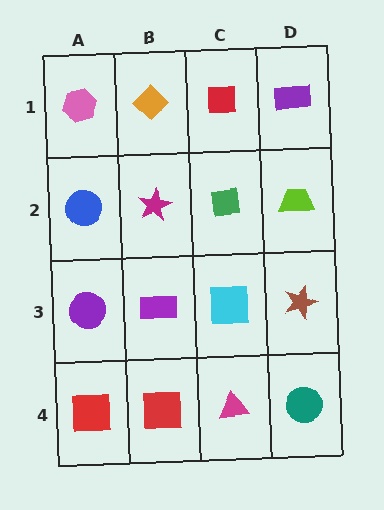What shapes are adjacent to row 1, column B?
A magenta star (row 2, column B), a pink hexagon (row 1, column A), a red square (row 1, column C).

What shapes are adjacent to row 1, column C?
A green square (row 2, column C), an orange diamond (row 1, column B), a purple rectangle (row 1, column D).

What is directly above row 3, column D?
A lime trapezoid.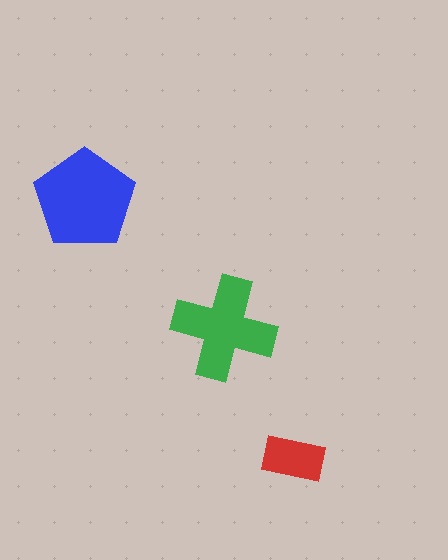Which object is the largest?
The blue pentagon.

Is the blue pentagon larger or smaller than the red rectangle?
Larger.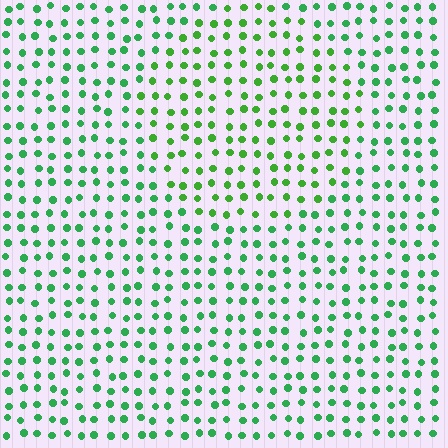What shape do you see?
I see a circle.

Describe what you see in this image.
The image is filled with small green elements in a uniform arrangement. A circle-shaped region is visible where the elements are tinted to a slightly different hue, forming a subtle color boundary.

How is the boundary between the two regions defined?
The boundary is defined purely by a slight shift in hue (about 24 degrees). Spacing, size, and orientation are identical on both sides.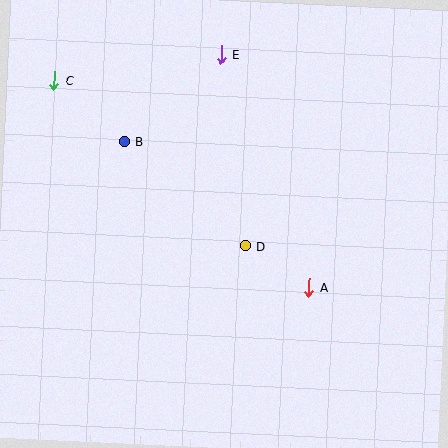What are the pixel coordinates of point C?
Point C is at (54, 80).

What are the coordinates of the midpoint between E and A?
The midpoint between E and A is at (265, 171).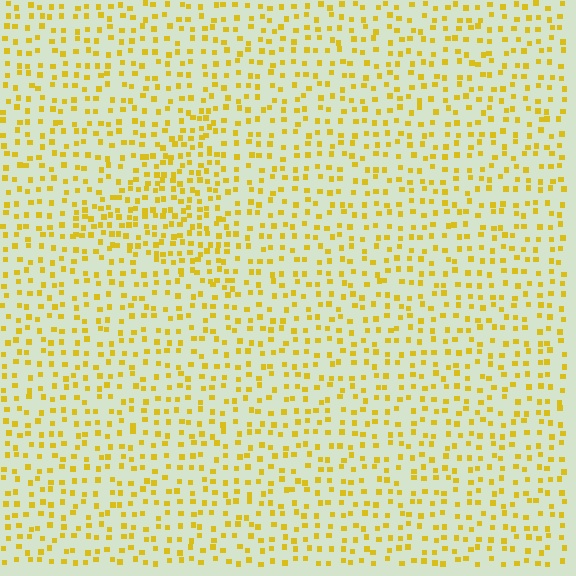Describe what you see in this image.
The image contains small yellow elements arranged at two different densities. A triangle-shaped region is visible where the elements are more densely packed than the surrounding area.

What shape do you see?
I see a triangle.